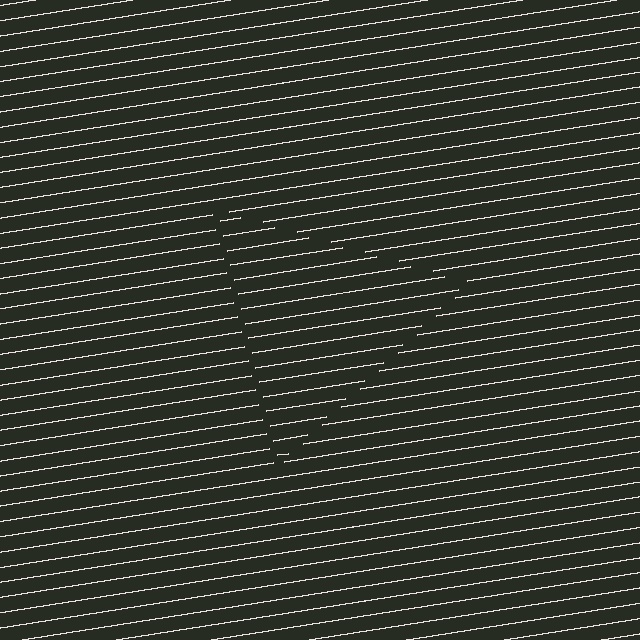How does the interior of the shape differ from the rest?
The interior of the shape contains the same grating, shifted by half a period — the contour is defined by the phase discontinuity where line-ends from the inner and outer gratings abut.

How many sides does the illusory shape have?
3 sides — the line-ends trace a triangle.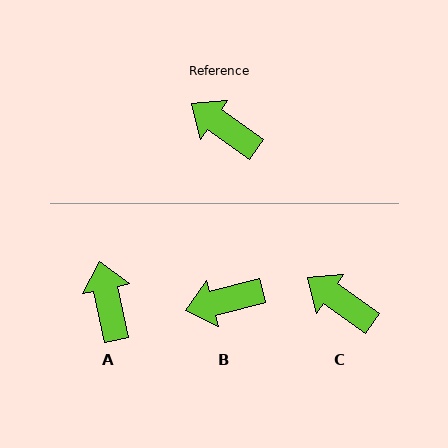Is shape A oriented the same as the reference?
No, it is off by about 43 degrees.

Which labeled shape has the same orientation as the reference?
C.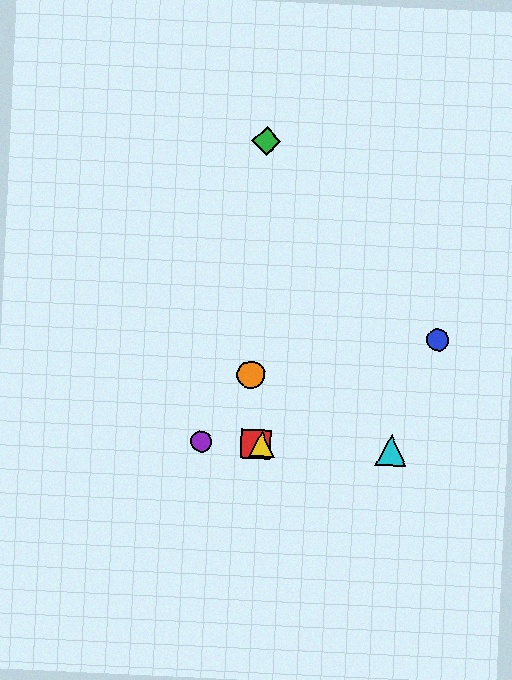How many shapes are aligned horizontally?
4 shapes (the red square, the yellow triangle, the purple circle, the cyan triangle) are aligned horizontally.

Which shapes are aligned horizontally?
The red square, the yellow triangle, the purple circle, the cyan triangle are aligned horizontally.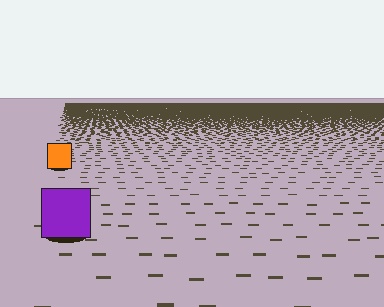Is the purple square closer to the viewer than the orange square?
Yes. The purple square is closer — you can tell from the texture gradient: the ground texture is coarser near it.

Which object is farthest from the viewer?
The orange square is farthest from the viewer. It appears smaller and the ground texture around it is denser.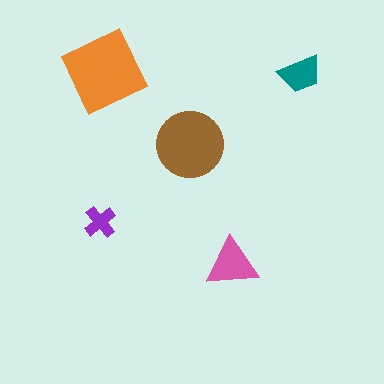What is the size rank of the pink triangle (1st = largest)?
3rd.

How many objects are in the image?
There are 5 objects in the image.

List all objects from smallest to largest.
The purple cross, the teal trapezoid, the pink triangle, the brown circle, the orange diamond.